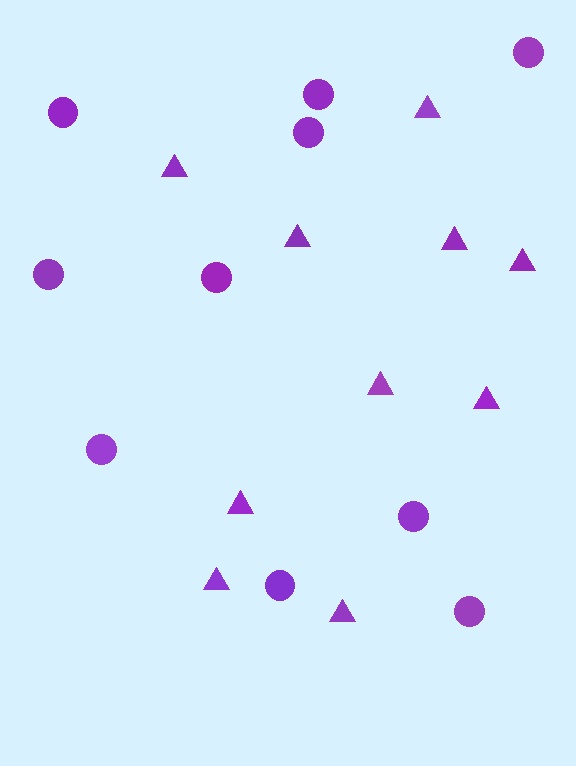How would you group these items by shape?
There are 2 groups: one group of circles (10) and one group of triangles (10).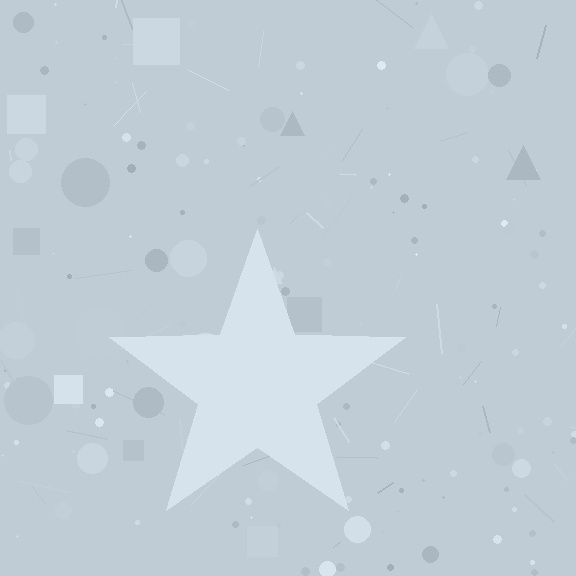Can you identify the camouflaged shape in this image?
The camouflaged shape is a star.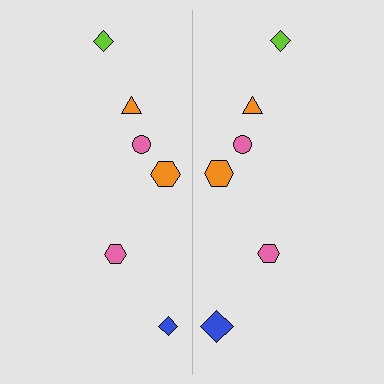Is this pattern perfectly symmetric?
No, the pattern is not perfectly symmetric. The blue diamond on the right side has a different size than its mirror counterpart.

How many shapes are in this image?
There are 12 shapes in this image.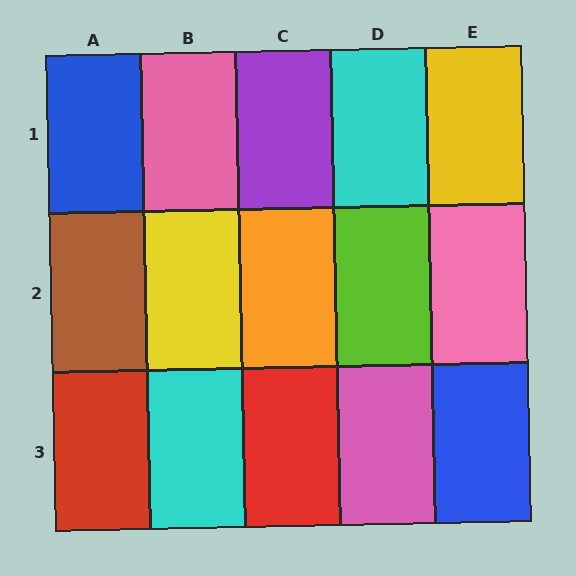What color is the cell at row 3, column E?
Blue.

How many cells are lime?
1 cell is lime.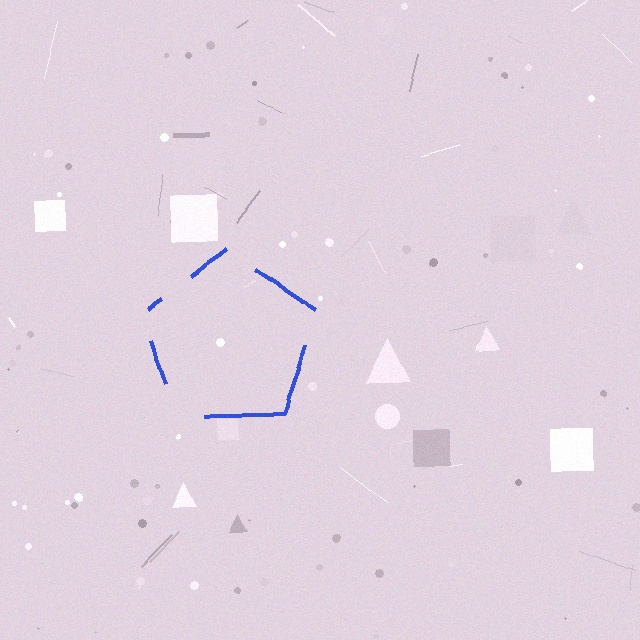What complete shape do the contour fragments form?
The contour fragments form a pentagon.